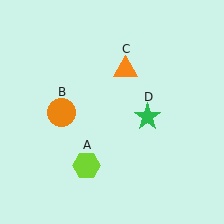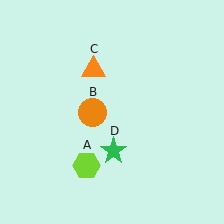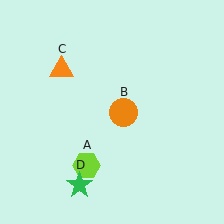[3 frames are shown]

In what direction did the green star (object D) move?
The green star (object D) moved down and to the left.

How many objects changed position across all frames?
3 objects changed position: orange circle (object B), orange triangle (object C), green star (object D).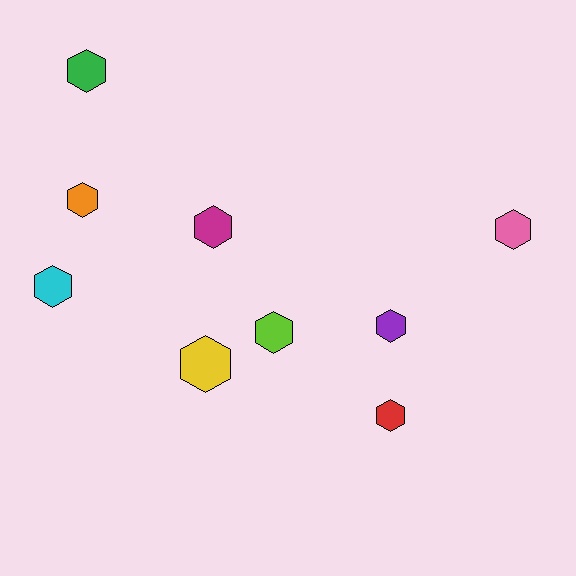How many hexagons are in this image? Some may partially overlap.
There are 9 hexagons.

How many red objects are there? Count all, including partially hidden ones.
There is 1 red object.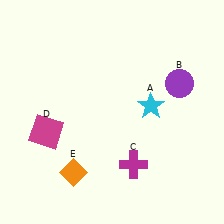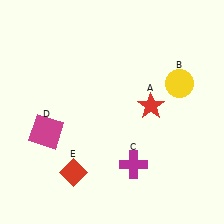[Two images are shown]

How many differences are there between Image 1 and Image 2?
There are 3 differences between the two images.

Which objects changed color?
A changed from cyan to red. B changed from purple to yellow. E changed from orange to red.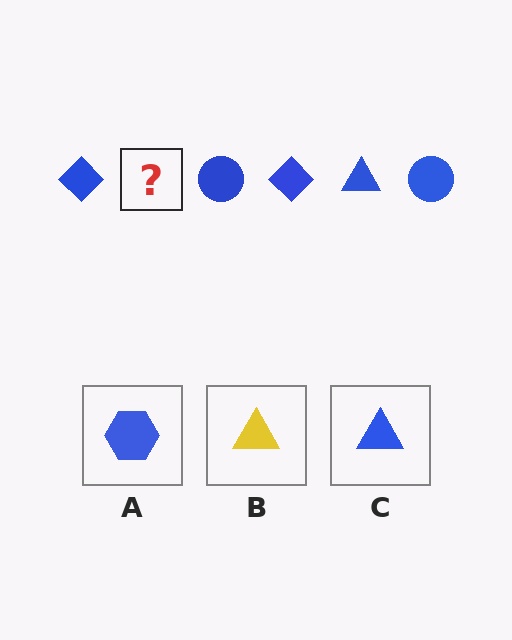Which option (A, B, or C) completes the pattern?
C.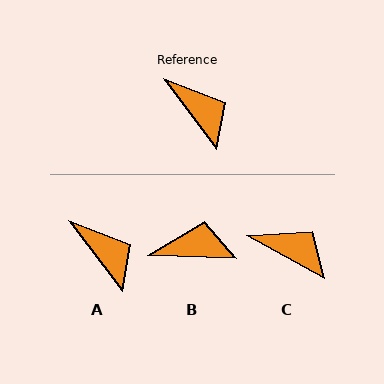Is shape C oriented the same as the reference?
No, it is off by about 24 degrees.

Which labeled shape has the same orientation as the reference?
A.